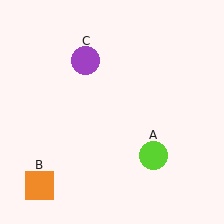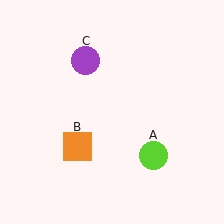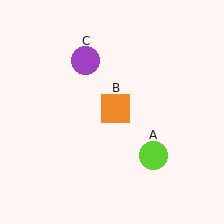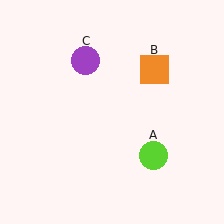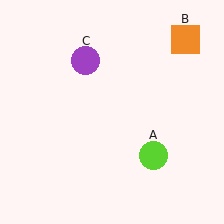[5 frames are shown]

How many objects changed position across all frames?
1 object changed position: orange square (object B).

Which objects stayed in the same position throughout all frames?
Lime circle (object A) and purple circle (object C) remained stationary.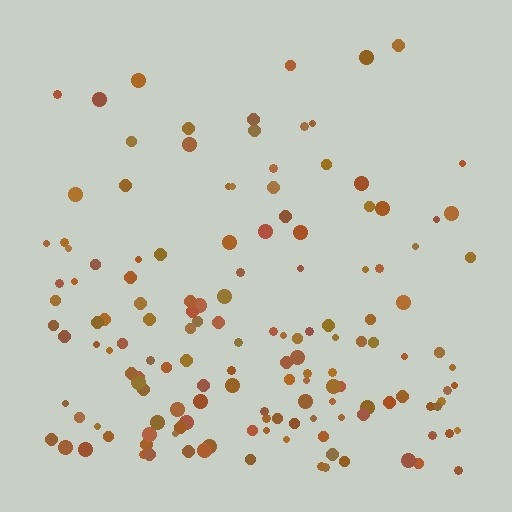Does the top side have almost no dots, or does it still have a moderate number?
Still a moderate number, just noticeably fewer than the bottom.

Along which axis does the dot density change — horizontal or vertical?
Vertical.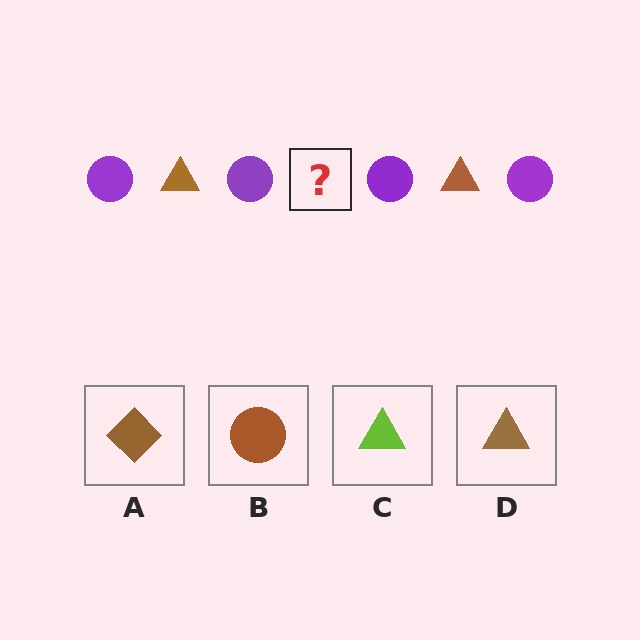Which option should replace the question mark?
Option D.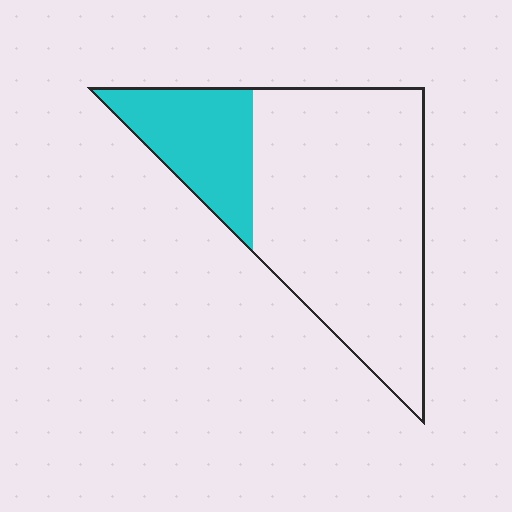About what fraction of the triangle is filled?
About one quarter (1/4).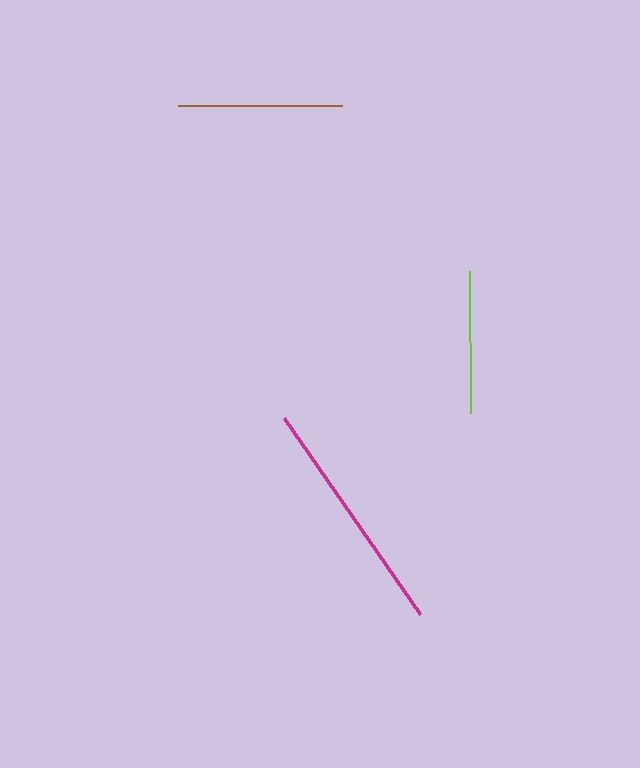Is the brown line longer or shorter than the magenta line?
The magenta line is longer than the brown line.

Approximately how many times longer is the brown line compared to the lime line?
The brown line is approximately 1.2 times the length of the lime line.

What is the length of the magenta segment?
The magenta segment is approximately 239 pixels long.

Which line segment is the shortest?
The lime line is the shortest at approximately 142 pixels.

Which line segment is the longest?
The magenta line is the longest at approximately 239 pixels.